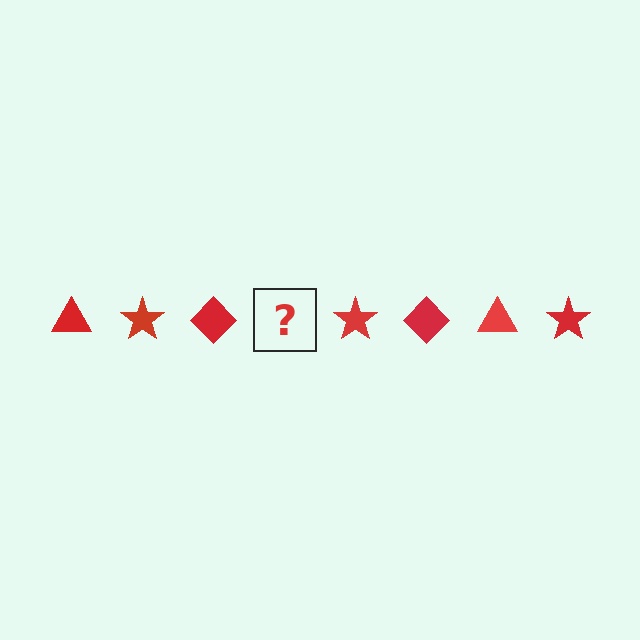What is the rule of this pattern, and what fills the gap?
The rule is that the pattern cycles through triangle, star, diamond shapes in red. The gap should be filled with a red triangle.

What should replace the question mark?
The question mark should be replaced with a red triangle.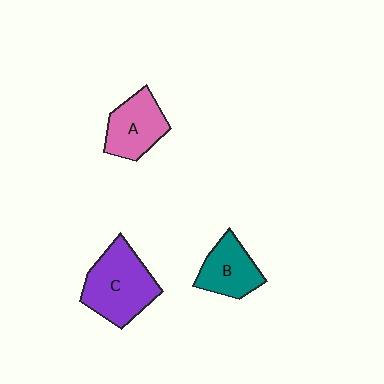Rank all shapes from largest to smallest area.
From largest to smallest: C (purple), A (pink), B (teal).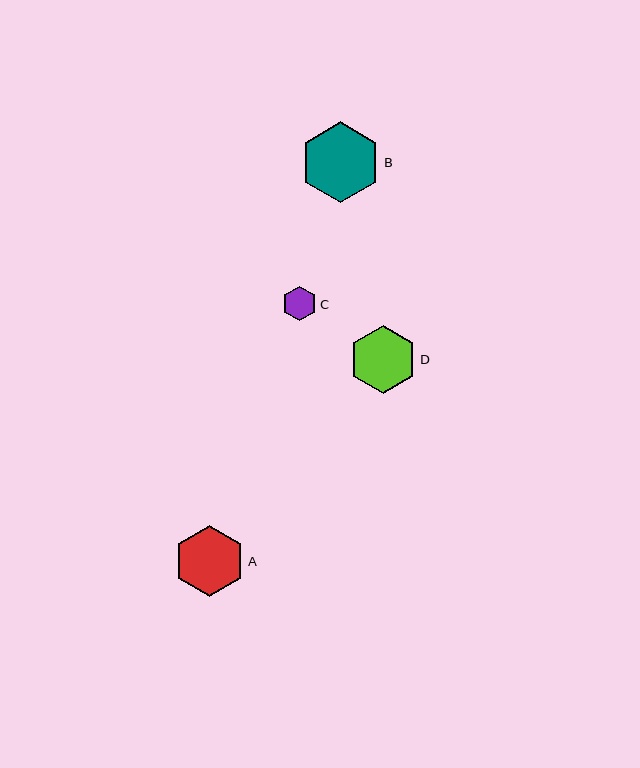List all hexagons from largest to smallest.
From largest to smallest: B, A, D, C.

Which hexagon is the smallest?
Hexagon C is the smallest with a size of approximately 34 pixels.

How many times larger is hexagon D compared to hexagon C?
Hexagon D is approximately 2.0 times the size of hexagon C.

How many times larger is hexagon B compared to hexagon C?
Hexagon B is approximately 2.4 times the size of hexagon C.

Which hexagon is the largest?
Hexagon B is the largest with a size of approximately 81 pixels.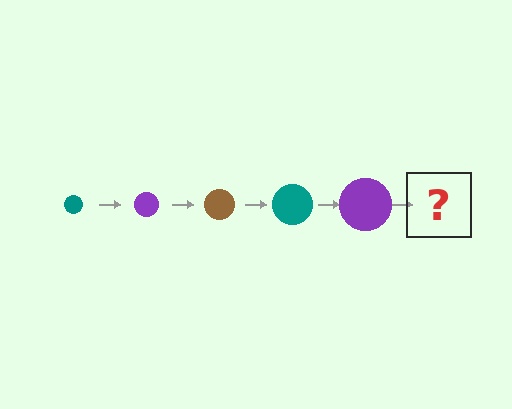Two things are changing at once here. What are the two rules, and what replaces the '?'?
The two rules are that the circle grows larger each step and the color cycles through teal, purple, and brown. The '?' should be a brown circle, larger than the previous one.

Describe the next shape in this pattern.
It should be a brown circle, larger than the previous one.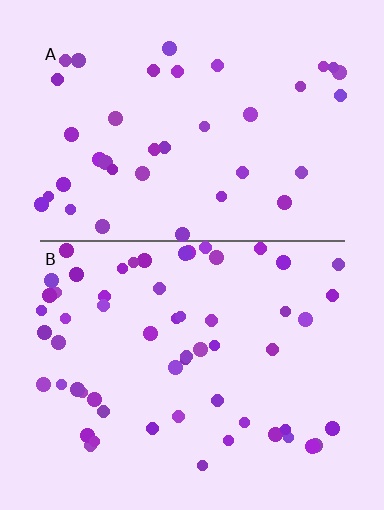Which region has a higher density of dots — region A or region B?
B (the bottom).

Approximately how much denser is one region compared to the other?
Approximately 1.5× — region B over region A.